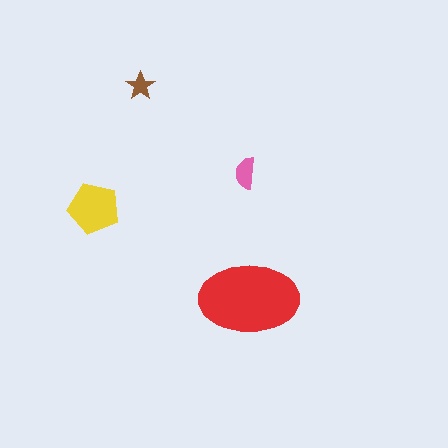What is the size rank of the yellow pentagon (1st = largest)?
2nd.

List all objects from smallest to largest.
The brown star, the pink semicircle, the yellow pentagon, the red ellipse.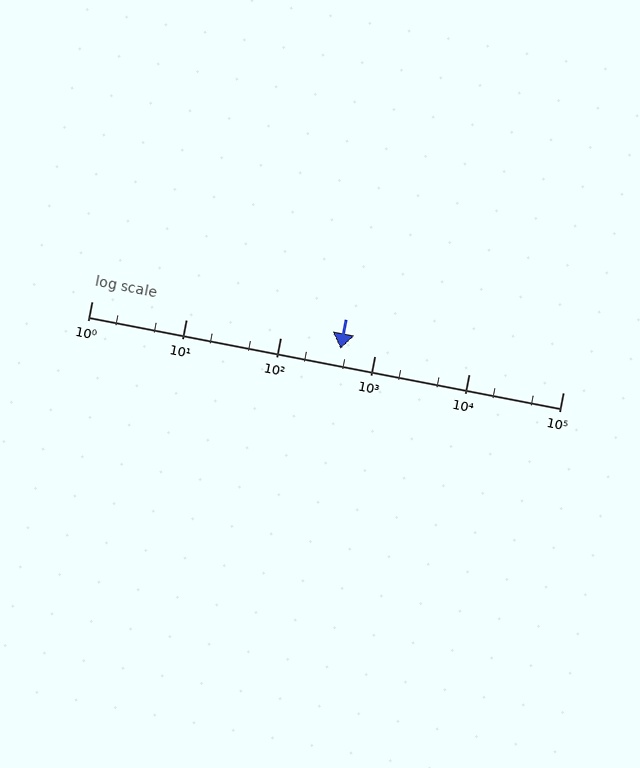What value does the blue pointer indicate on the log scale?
The pointer indicates approximately 440.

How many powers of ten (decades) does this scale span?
The scale spans 5 decades, from 1 to 100000.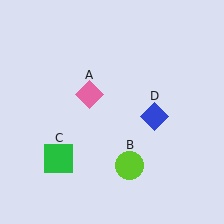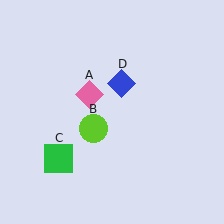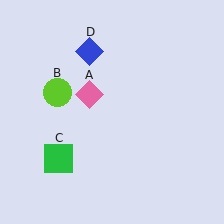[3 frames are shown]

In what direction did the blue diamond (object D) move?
The blue diamond (object D) moved up and to the left.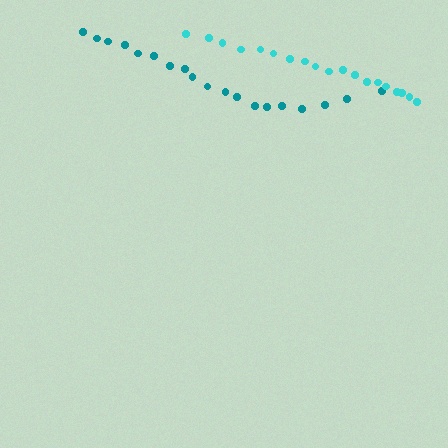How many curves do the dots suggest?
There are 2 distinct paths.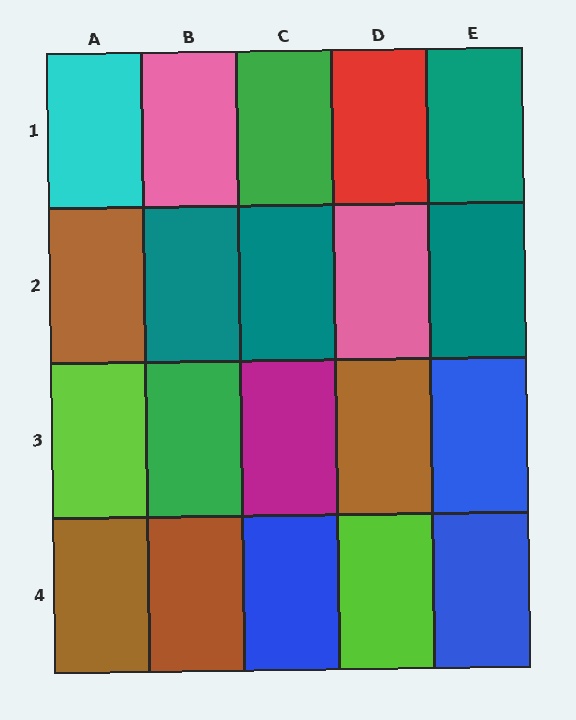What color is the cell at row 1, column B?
Pink.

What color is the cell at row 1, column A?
Cyan.